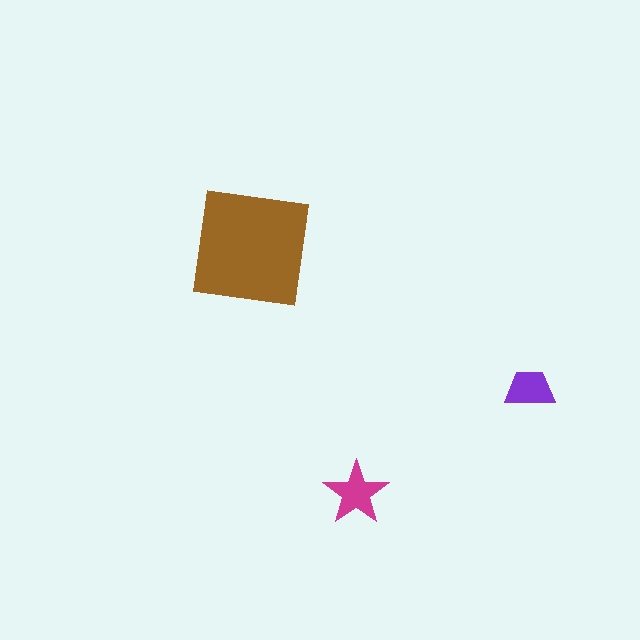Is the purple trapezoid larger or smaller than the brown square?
Smaller.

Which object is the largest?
The brown square.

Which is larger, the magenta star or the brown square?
The brown square.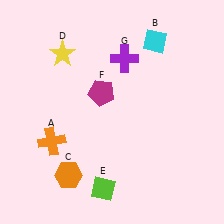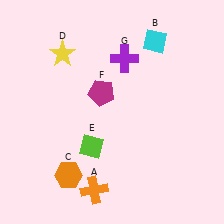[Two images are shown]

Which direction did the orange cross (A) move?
The orange cross (A) moved down.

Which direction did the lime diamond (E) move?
The lime diamond (E) moved up.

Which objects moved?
The objects that moved are: the orange cross (A), the lime diamond (E).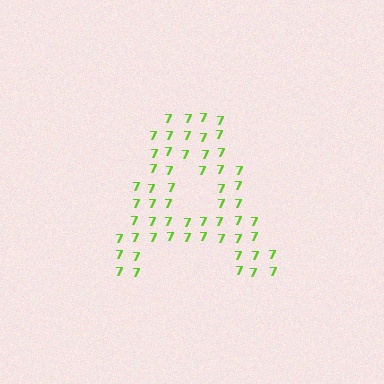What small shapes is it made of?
It is made of small digit 7's.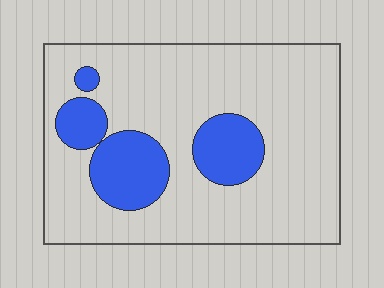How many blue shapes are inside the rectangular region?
4.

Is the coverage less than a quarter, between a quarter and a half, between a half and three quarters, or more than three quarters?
Less than a quarter.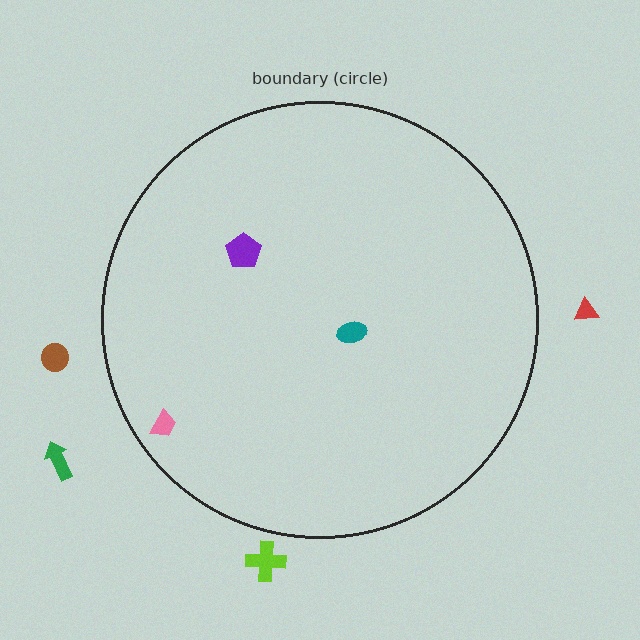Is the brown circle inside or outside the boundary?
Outside.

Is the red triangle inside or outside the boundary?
Outside.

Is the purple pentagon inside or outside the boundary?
Inside.